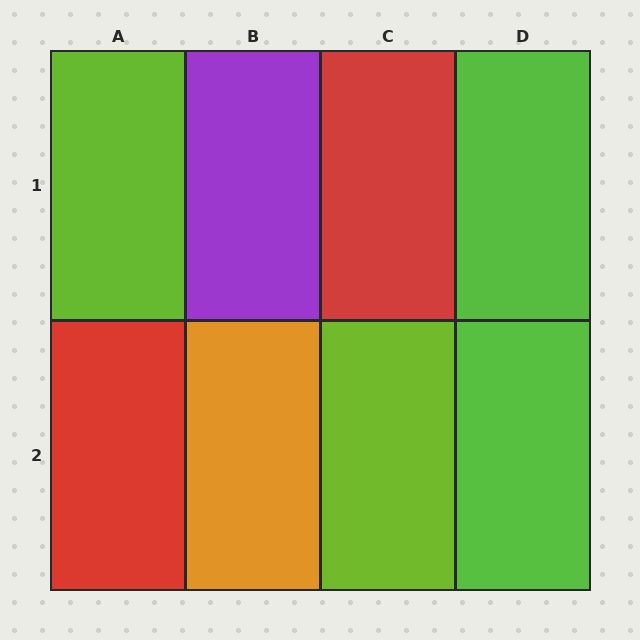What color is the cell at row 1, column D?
Lime.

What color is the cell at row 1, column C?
Red.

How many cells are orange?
1 cell is orange.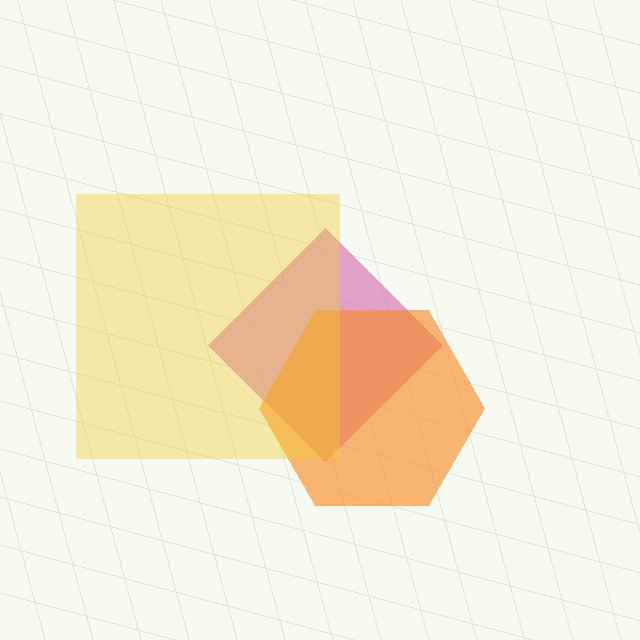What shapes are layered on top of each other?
The layered shapes are: a pink diamond, an orange hexagon, a yellow square.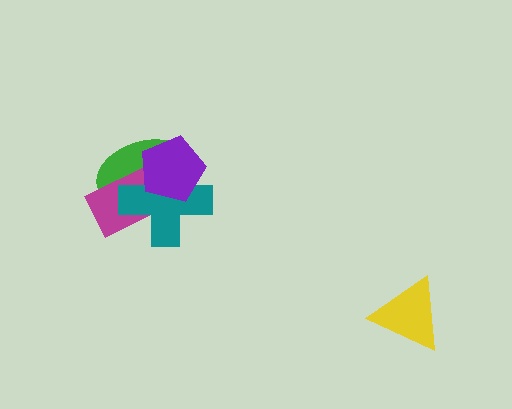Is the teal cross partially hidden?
Yes, it is partially covered by another shape.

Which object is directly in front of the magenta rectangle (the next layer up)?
The teal cross is directly in front of the magenta rectangle.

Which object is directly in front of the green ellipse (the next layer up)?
The magenta rectangle is directly in front of the green ellipse.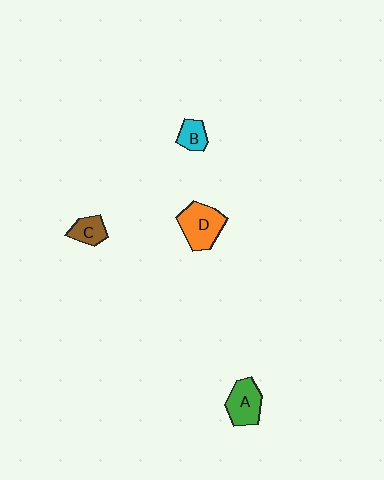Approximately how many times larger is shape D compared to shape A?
Approximately 1.2 times.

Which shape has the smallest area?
Shape B (cyan).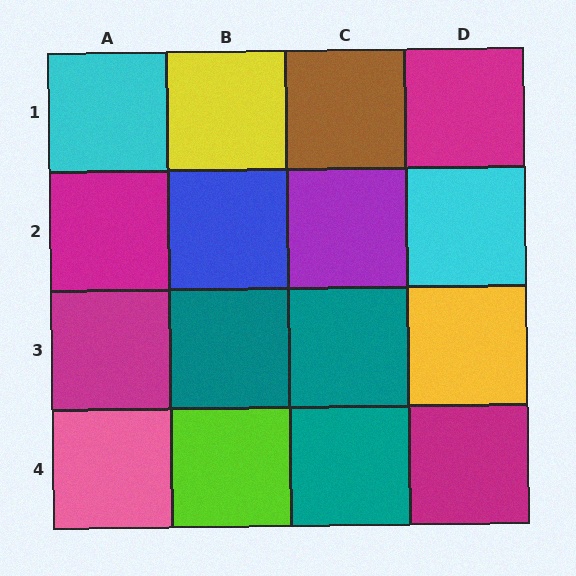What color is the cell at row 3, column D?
Yellow.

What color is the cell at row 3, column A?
Magenta.